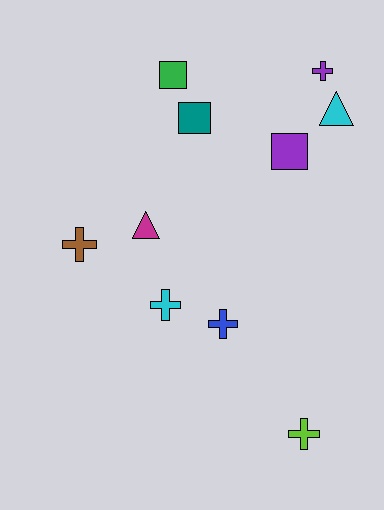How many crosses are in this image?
There are 5 crosses.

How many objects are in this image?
There are 10 objects.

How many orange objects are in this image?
There are no orange objects.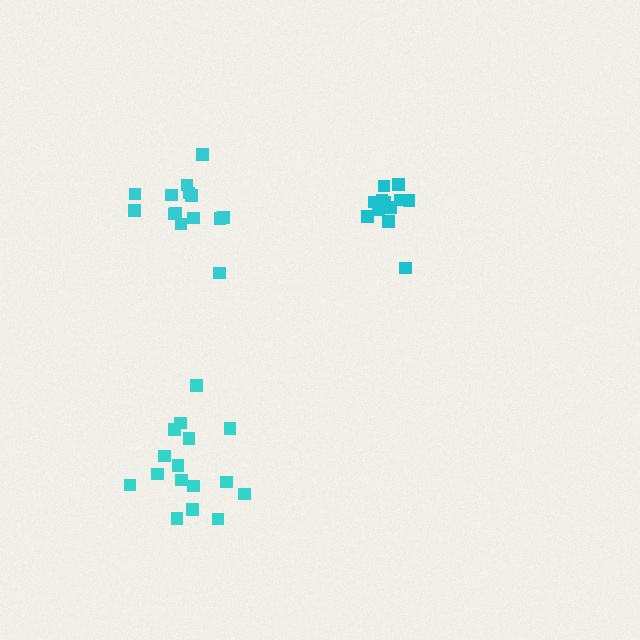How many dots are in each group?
Group 1: 14 dots, Group 2: 12 dots, Group 3: 16 dots (42 total).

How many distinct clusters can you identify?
There are 3 distinct clusters.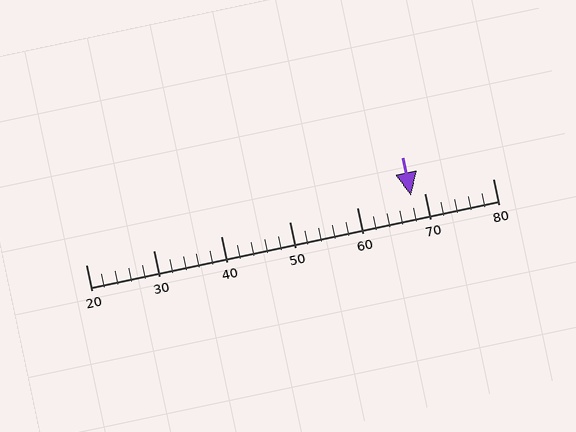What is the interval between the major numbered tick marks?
The major tick marks are spaced 10 units apart.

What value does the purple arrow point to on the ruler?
The purple arrow points to approximately 68.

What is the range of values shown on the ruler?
The ruler shows values from 20 to 80.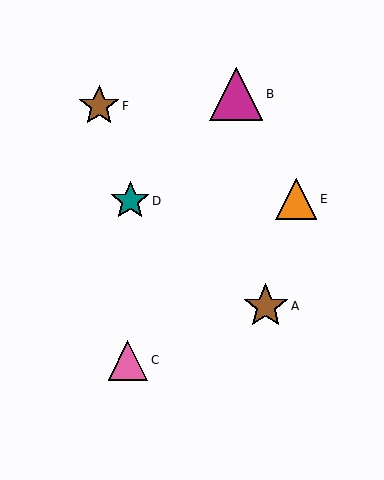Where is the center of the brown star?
The center of the brown star is at (266, 306).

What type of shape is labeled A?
Shape A is a brown star.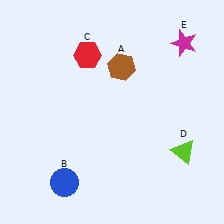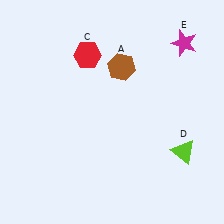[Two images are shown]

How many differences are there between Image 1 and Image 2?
There is 1 difference between the two images.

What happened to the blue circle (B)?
The blue circle (B) was removed in Image 2. It was in the bottom-left area of Image 1.